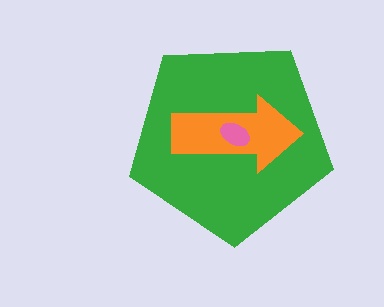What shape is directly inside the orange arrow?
The pink ellipse.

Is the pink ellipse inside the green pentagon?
Yes.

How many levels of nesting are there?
3.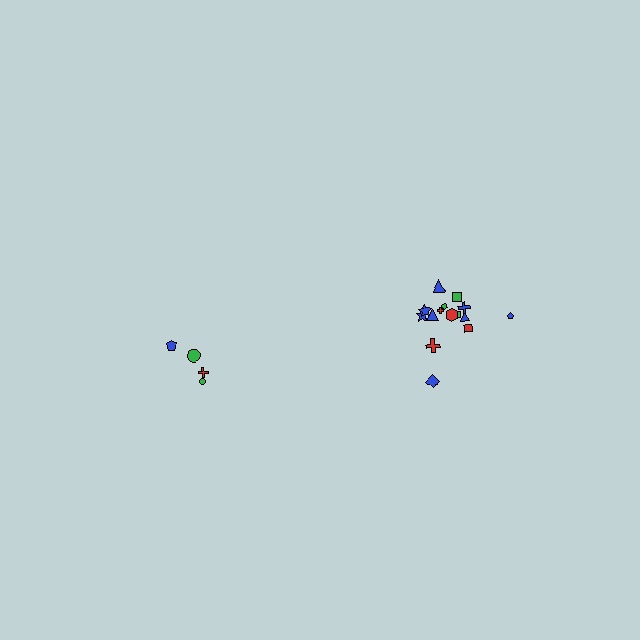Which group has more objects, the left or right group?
The right group.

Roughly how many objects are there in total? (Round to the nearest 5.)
Roughly 20 objects in total.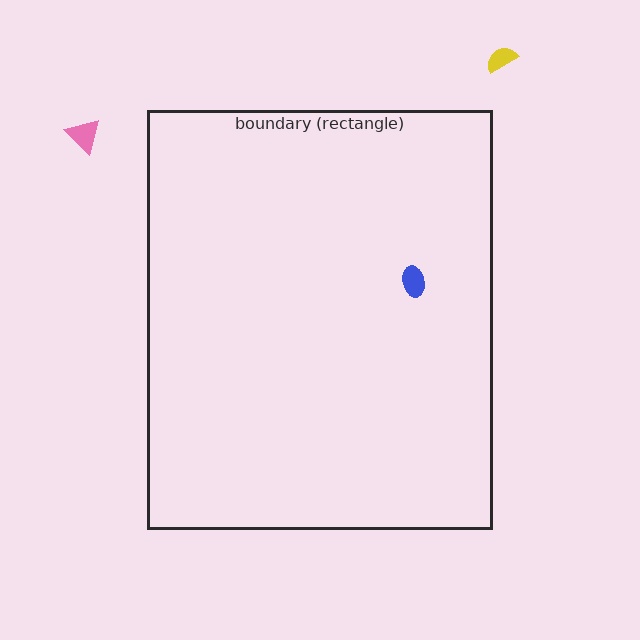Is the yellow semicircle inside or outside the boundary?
Outside.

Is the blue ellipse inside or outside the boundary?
Inside.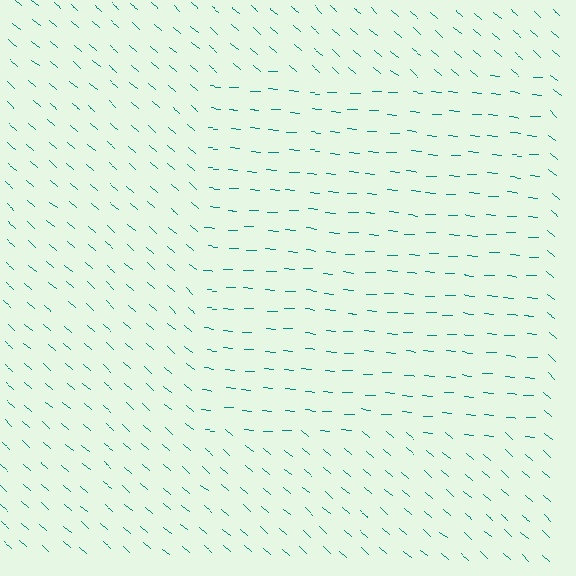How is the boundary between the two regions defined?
The boundary is defined purely by a change in line orientation (approximately 37 degrees difference). All lines are the same color and thickness.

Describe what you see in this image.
The image is filled with small teal line segments. A rectangle region in the image has lines oriented differently from the surrounding lines, creating a visible texture boundary.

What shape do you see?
I see a rectangle.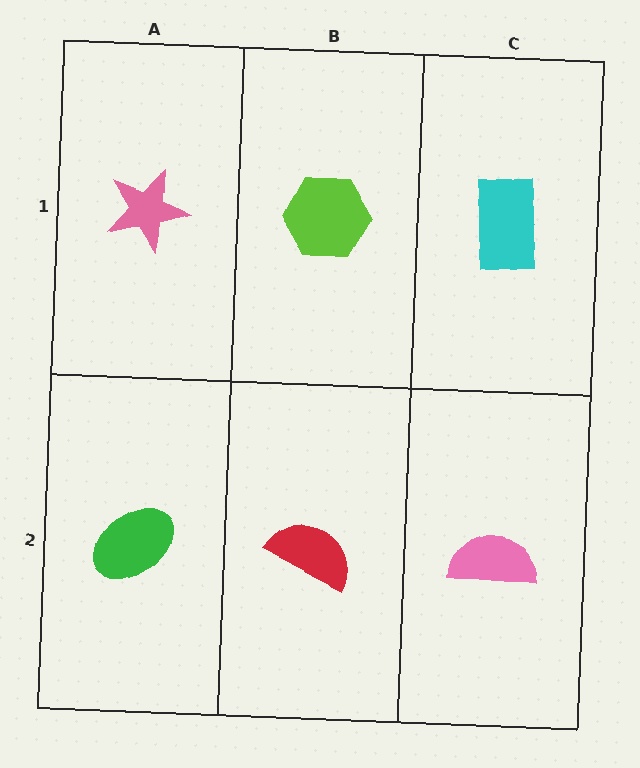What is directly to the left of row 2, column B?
A green ellipse.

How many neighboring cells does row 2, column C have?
2.